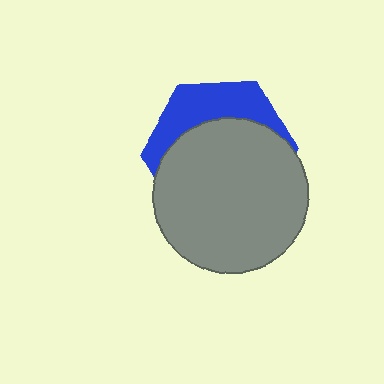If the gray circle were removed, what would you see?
You would see the complete blue hexagon.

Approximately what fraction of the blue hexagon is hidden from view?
Roughly 67% of the blue hexagon is hidden behind the gray circle.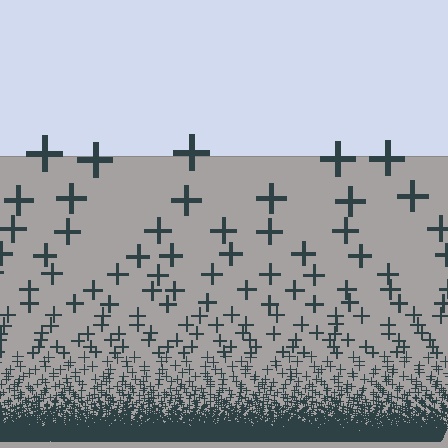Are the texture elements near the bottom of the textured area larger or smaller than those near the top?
Smaller. The gradient is inverted — elements near the bottom are smaller and denser.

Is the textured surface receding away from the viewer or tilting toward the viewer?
The surface appears to tilt toward the viewer. Texture elements get larger and sparser toward the top.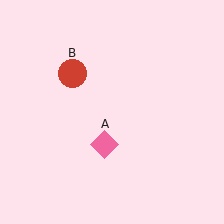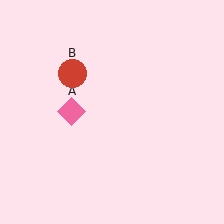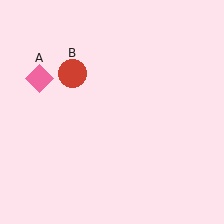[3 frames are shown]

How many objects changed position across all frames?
1 object changed position: pink diamond (object A).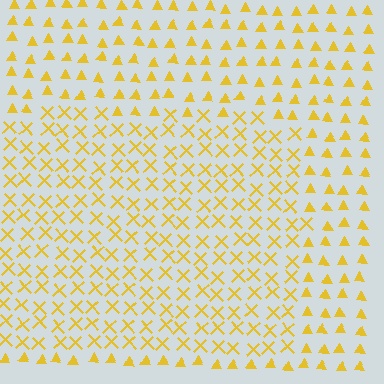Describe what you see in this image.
The image is filled with small yellow elements arranged in a uniform grid. A rectangle-shaped region contains X marks, while the surrounding area contains triangles. The boundary is defined purely by the change in element shape.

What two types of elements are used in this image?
The image uses X marks inside the rectangle region and triangles outside it.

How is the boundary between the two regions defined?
The boundary is defined by a change in element shape: X marks inside vs. triangles outside. All elements share the same color and spacing.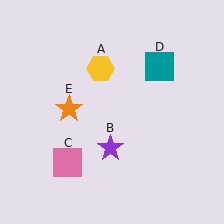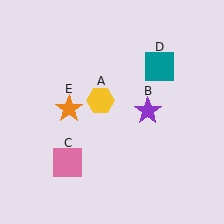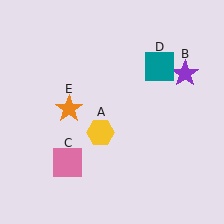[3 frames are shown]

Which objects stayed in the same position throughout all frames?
Pink square (object C) and teal square (object D) and orange star (object E) remained stationary.